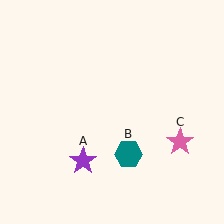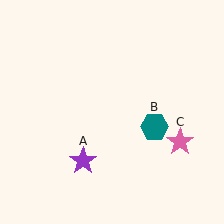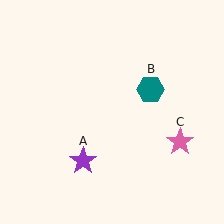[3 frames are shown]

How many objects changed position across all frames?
1 object changed position: teal hexagon (object B).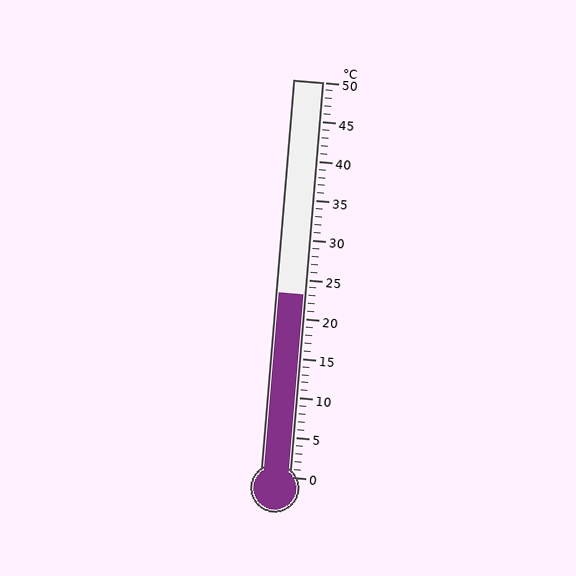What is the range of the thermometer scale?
The thermometer scale ranges from 0°C to 50°C.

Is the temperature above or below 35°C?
The temperature is below 35°C.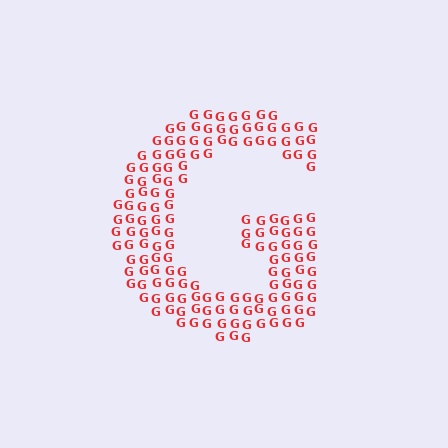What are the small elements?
The small elements are letter G's.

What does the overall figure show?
The overall figure shows the letter G.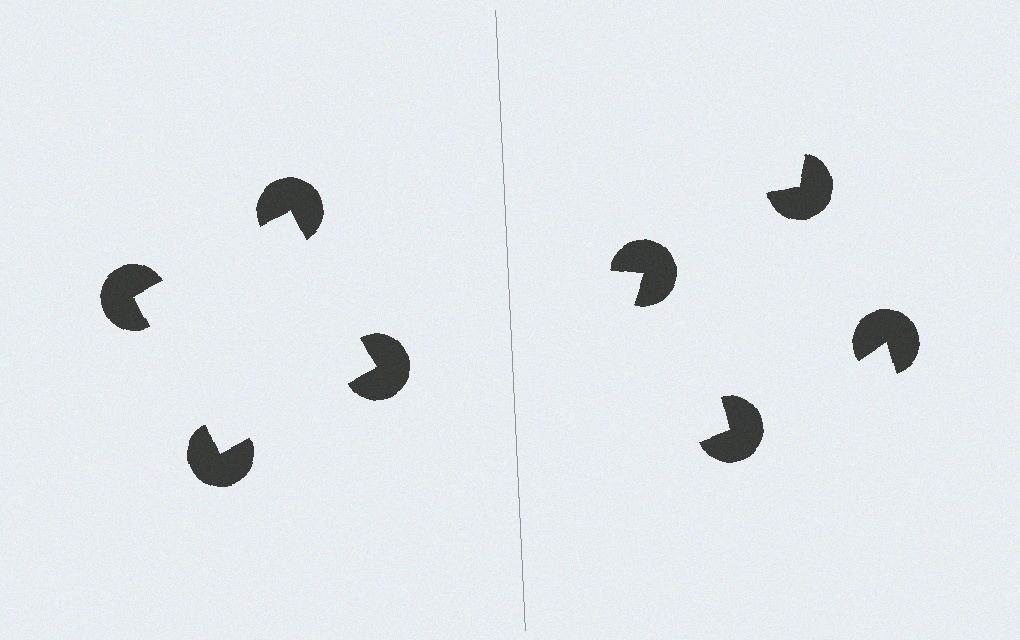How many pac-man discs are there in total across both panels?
8 — 4 on each side.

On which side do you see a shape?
An illusory square appears on the left side. On the right side the wedge cuts are rotated, so no coherent shape forms.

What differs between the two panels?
The pac-man discs are positioned identically on both sides; only the wedge orientations differ. On the left they align to a square; on the right they are misaligned.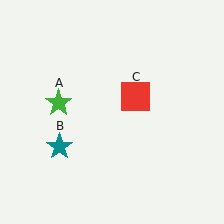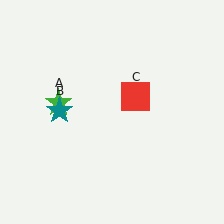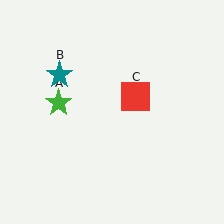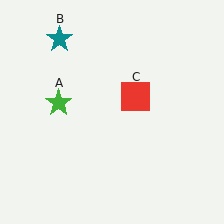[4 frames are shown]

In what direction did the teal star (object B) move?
The teal star (object B) moved up.